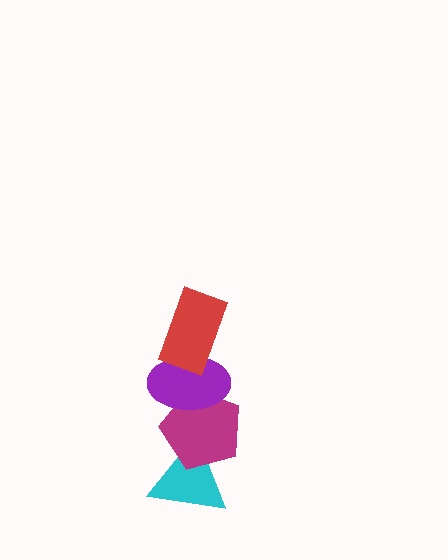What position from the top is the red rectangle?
The red rectangle is 1st from the top.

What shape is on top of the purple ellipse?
The red rectangle is on top of the purple ellipse.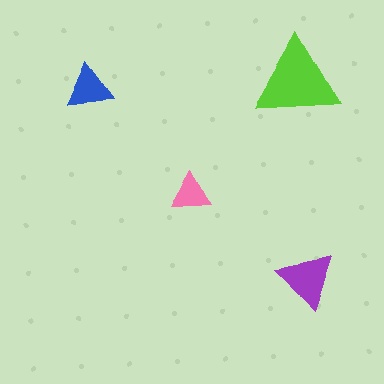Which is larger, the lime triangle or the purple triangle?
The lime one.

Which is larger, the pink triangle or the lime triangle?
The lime one.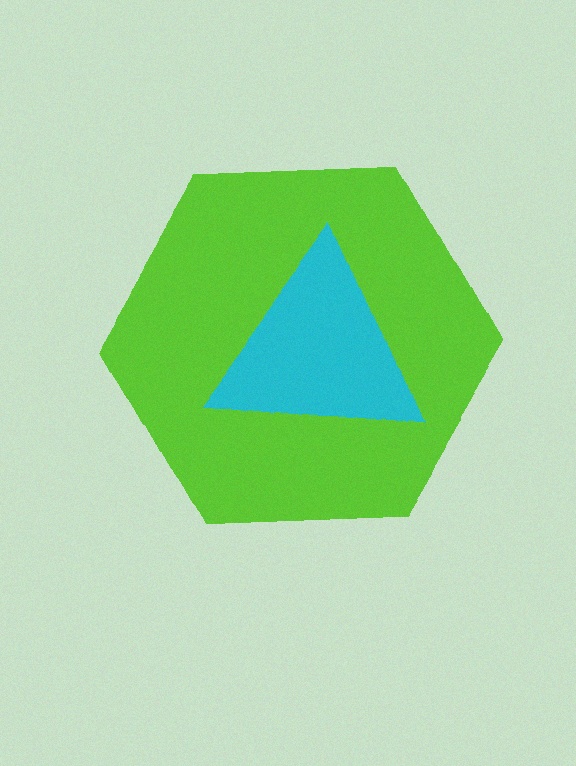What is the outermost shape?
The lime hexagon.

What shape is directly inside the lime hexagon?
The cyan triangle.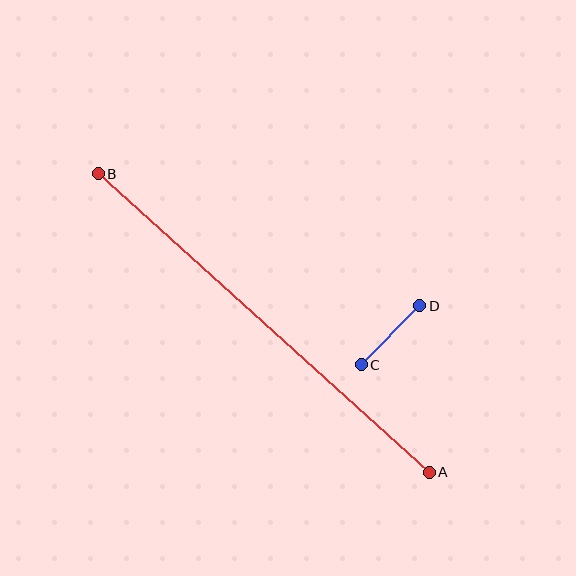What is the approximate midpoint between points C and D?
The midpoint is at approximately (390, 335) pixels.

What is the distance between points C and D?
The distance is approximately 83 pixels.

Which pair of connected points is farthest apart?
Points A and B are farthest apart.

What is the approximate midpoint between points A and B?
The midpoint is at approximately (264, 323) pixels.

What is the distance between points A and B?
The distance is approximately 445 pixels.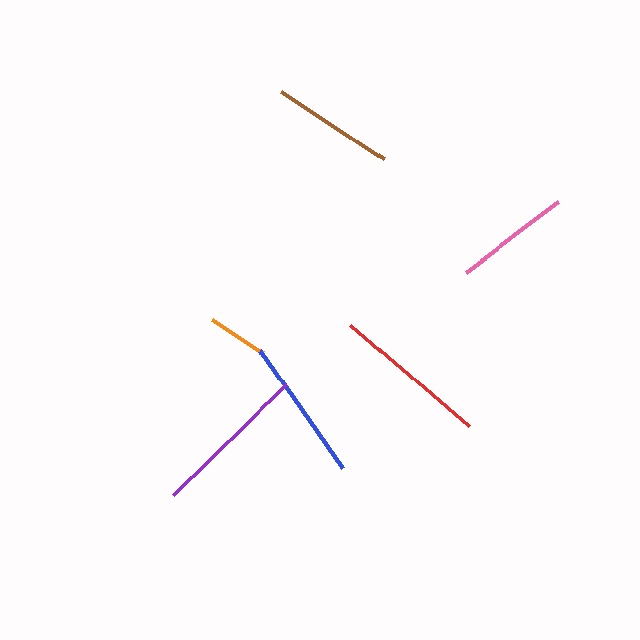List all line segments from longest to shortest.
From longest to shortest: purple, red, blue, brown, pink, orange.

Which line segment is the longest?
The purple line is the longest at approximately 158 pixels.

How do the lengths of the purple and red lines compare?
The purple and red lines are approximately the same length.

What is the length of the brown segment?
The brown segment is approximately 123 pixels long.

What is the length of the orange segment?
The orange segment is approximately 62 pixels long.